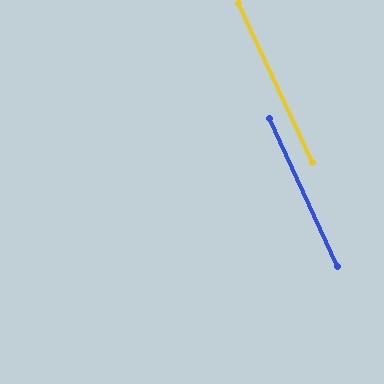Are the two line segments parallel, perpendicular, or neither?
Parallel — their directions differ by only 0.1°.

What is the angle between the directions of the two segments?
Approximately 0 degrees.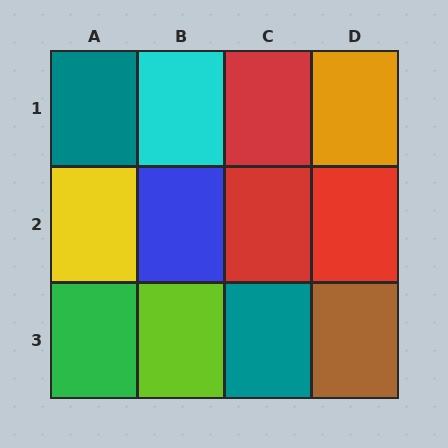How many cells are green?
1 cell is green.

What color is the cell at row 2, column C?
Red.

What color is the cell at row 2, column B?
Blue.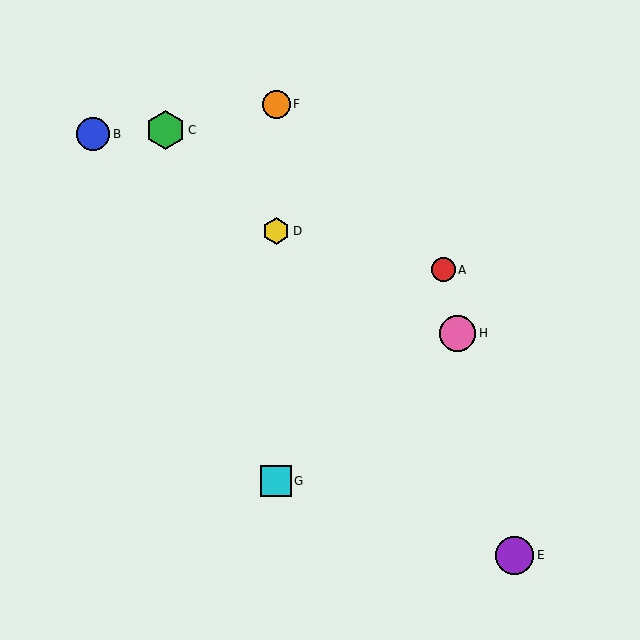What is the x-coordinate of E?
Object E is at x≈515.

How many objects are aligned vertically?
3 objects (D, F, G) are aligned vertically.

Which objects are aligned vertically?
Objects D, F, G are aligned vertically.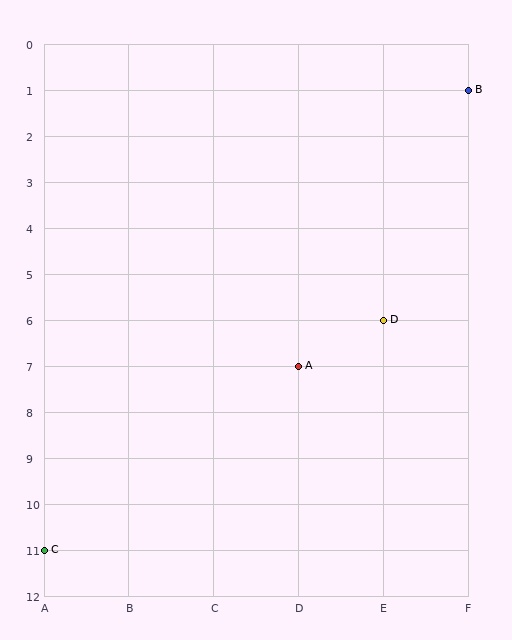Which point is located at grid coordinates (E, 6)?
Point D is at (E, 6).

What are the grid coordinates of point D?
Point D is at grid coordinates (E, 6).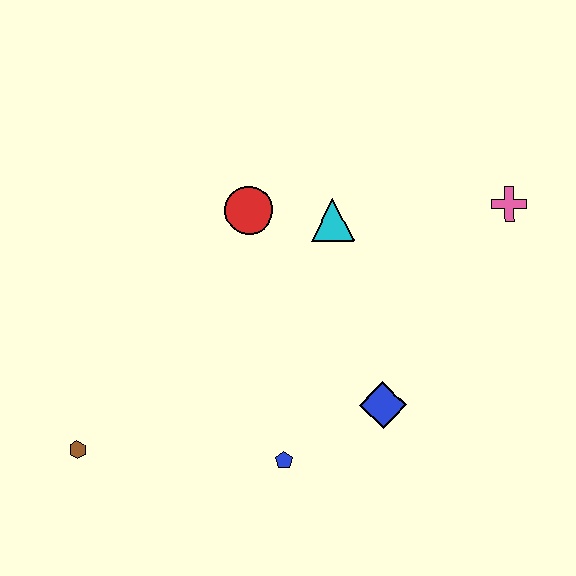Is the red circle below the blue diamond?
No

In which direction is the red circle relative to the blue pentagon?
The red circle is above the blue pentagon.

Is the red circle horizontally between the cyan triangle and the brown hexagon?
Yes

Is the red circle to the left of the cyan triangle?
Yes